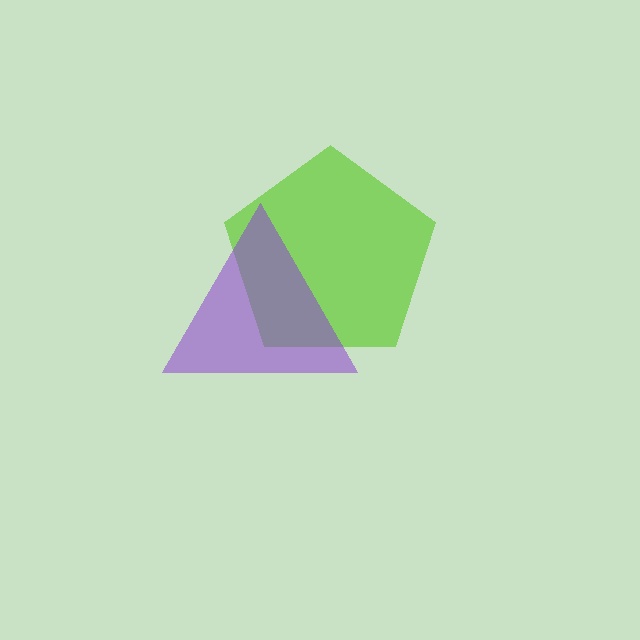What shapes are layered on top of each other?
The layered shapes are: a lime pentagon, a purple triangle.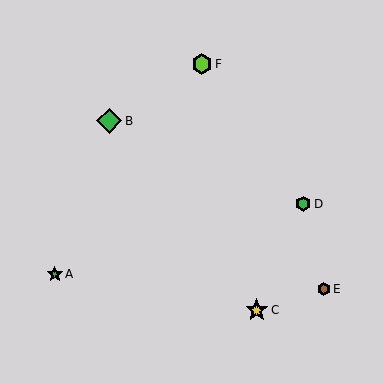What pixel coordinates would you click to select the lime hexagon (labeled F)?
Click at (202, 64) to select the lime hexagon F.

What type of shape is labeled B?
Shape B is a green diamond.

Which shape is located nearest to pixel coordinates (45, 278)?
The green star (labeled A) at (55, 274) is nearest to that location.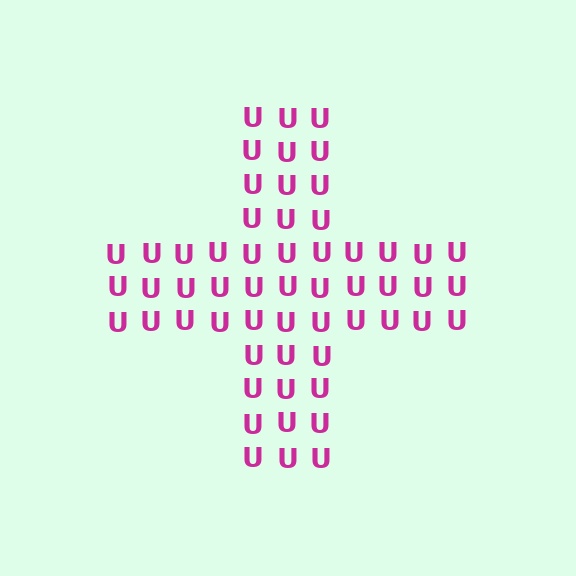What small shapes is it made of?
It is made of small letter U's.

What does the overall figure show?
The overall figure shows a cross.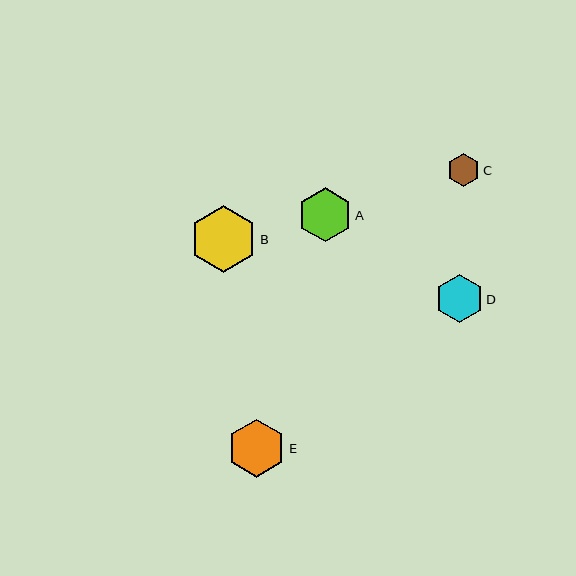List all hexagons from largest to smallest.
From largest to smallest: B, E, A, D, C.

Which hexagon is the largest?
Hexagon B is the largest with a size of approximately 67 pixels.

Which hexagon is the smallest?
Hexagon C is the smallest with a size of approximately 32 pixels.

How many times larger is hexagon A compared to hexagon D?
Hexagon A is approximately 1.1 times the size of hexagon D.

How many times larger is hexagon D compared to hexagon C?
Hexagon D is approximately 1.5 times the size of hexagon C.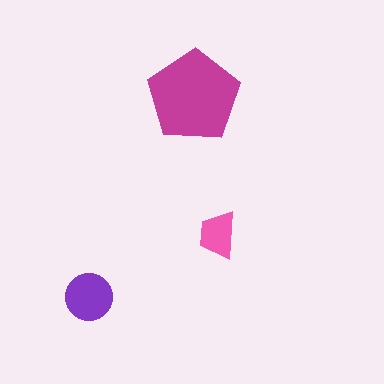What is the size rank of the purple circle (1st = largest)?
2nd.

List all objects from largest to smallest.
The magenta pentagon, the purple circle, the pink trapezoid.